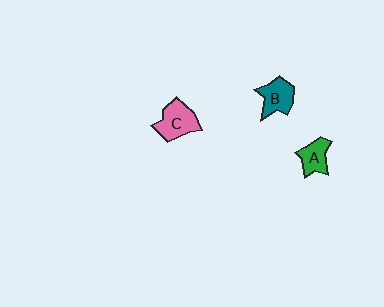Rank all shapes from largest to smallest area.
From largest to smallest: C (pink), B (teal), A (green).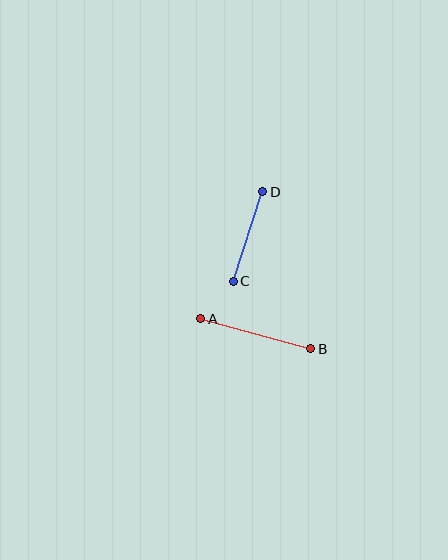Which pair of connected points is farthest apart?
Points A and B are farthest apart.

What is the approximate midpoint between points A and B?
The midpoint is at approximately (256, 334) pixels.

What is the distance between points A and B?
The distance is approximately 114 pixels.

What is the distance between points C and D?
The distance is approximately 94 pixels.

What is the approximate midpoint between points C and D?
The midpoint is at approximately (248, 237) pixels.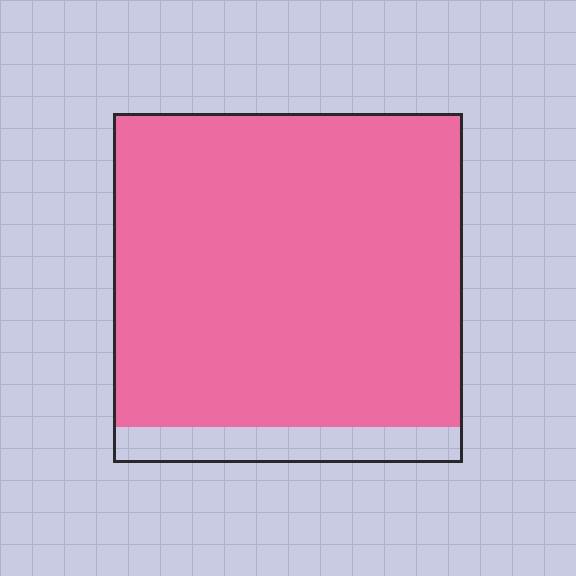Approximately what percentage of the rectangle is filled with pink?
Approximately 90%.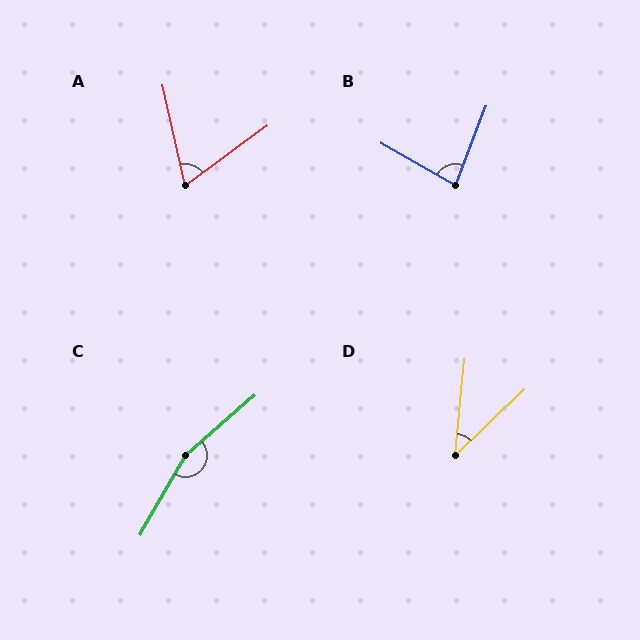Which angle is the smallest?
D, at approximately 41 degrees.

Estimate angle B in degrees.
Approximately 82 degrees.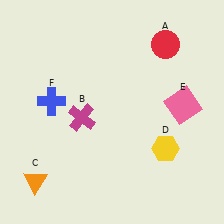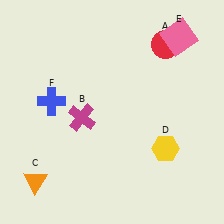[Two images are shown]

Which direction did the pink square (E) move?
The pink square (E) moved up.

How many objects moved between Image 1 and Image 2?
1 object moved between the two images.